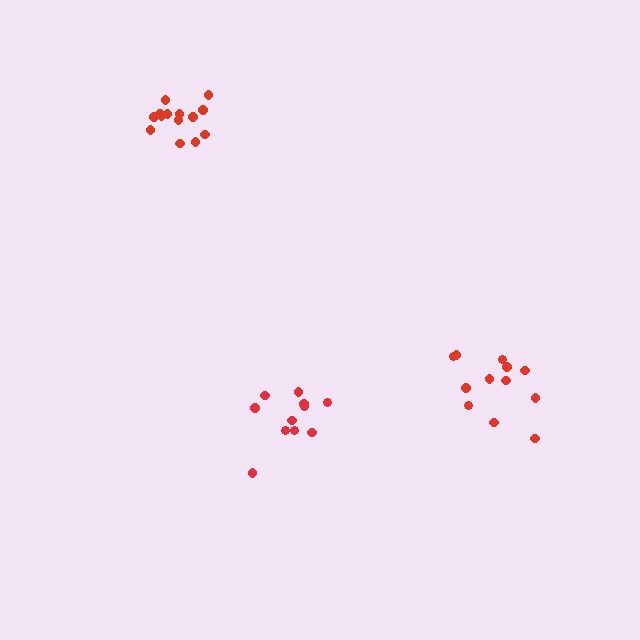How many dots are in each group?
Group 1: 11 dots, Group 2: 14 dots, Group 3: 12 dots (37 total).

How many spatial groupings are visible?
There are 3 spatial groupings.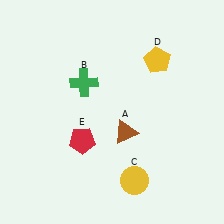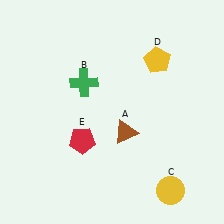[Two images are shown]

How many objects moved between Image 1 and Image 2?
1 object moved between the two images.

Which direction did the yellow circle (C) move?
The yellow circle (C) moved right.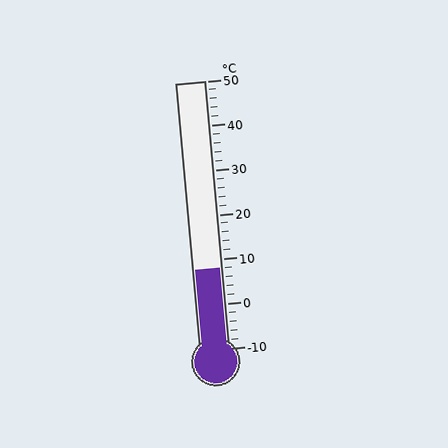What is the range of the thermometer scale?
The thermometer scale ranges from -10°C to 50°C.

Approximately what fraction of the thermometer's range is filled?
The thermometer is filled to approximately 30% of its range.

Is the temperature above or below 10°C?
The temperature is below 10°C.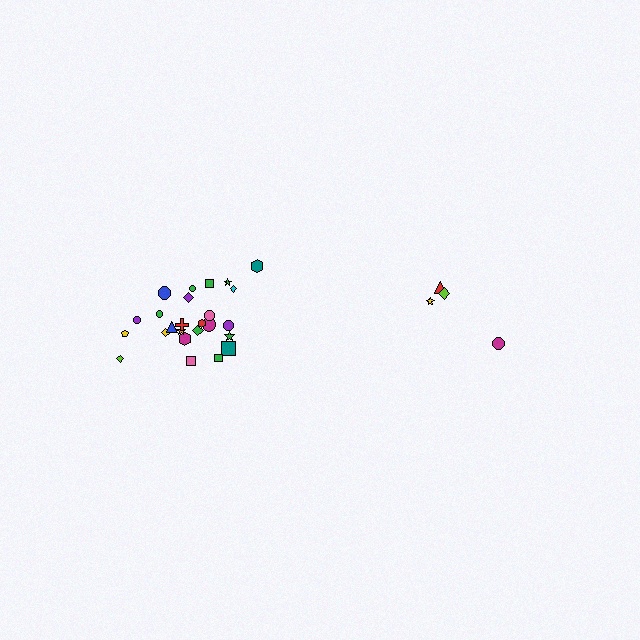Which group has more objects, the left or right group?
The left group.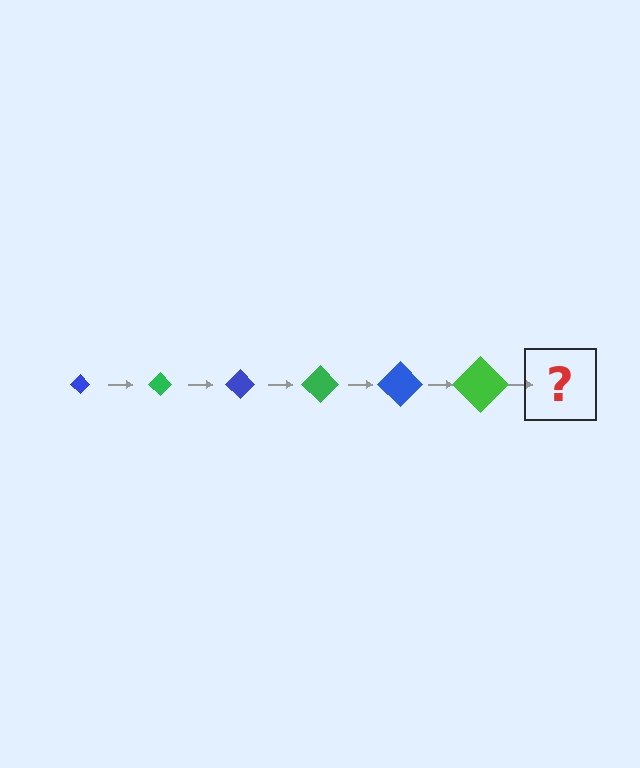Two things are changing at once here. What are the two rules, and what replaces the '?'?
The two rules are that the diamond grows larger each step and the color cycles through blue and green. The '?' should be a blue diamond, larger than the previous one.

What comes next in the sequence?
The next element should be a blue diamond, larger than the previous one.